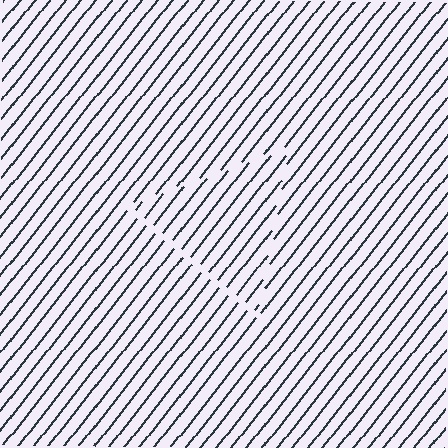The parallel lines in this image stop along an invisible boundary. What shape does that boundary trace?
An illusory triangle. The interior of the shape contains the same grating, shifted by half a period — the contour is defined by the phase discontinuity where line-ends from the inner and outer gratings abut.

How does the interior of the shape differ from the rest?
The interior of the shape contains the same grating, shifted by half a period — the contour is defined by the phase discontinuity where line-ends from the inner and outer gratings abut.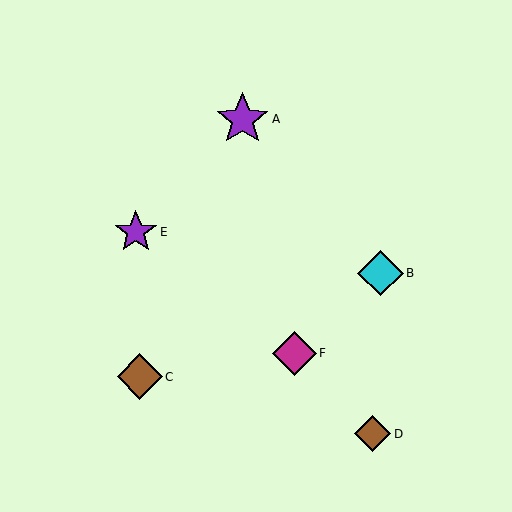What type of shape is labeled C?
Shape C is a brown diamond.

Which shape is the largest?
The purple star (labeled A) is the largest.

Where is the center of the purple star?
The center of the purple star is at (136, 232).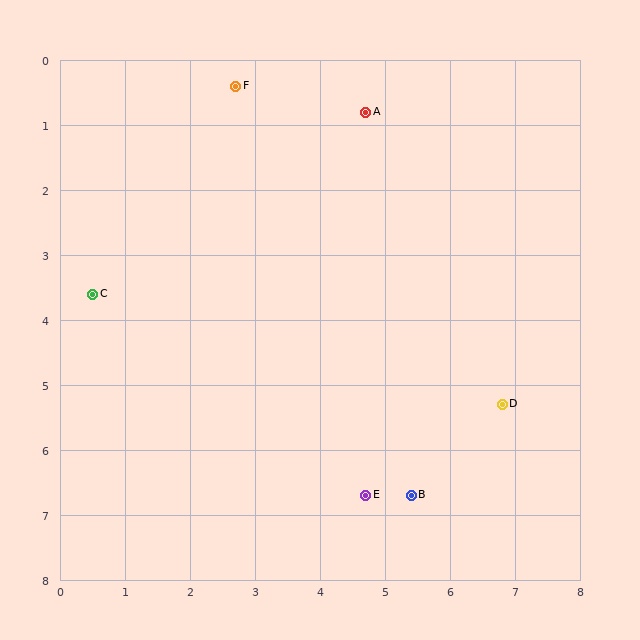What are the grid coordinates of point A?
Point A is at approximately (4.7, 0.8).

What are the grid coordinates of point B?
Point B is at approximately (5.4, 6.7).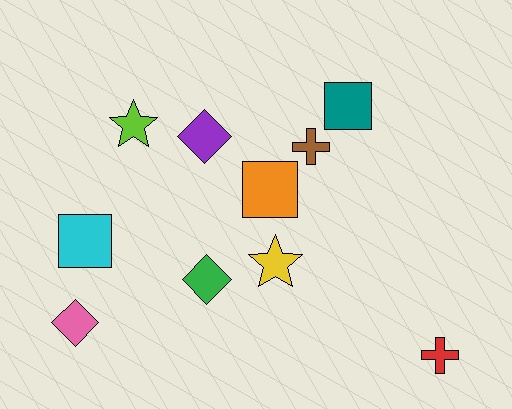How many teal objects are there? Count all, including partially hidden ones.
There is 1 teal object.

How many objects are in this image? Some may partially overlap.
There are 10 objects.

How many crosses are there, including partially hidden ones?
There are 2 crosses.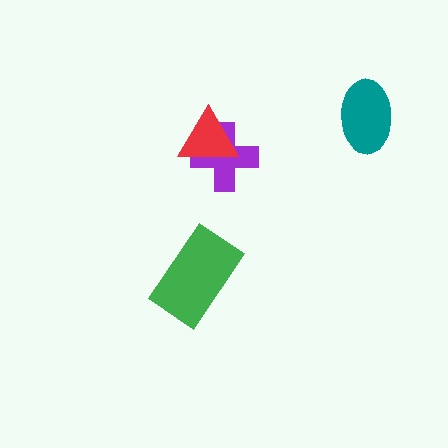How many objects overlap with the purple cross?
1 object overlaps with the purple cross.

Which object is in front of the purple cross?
The red triangle is in front of the purple cross.